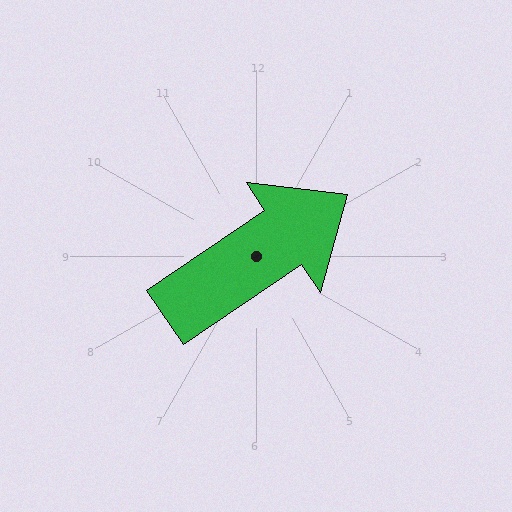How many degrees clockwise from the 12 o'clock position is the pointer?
Approximately 56 degrees.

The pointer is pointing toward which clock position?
Roughly 2 o'clock.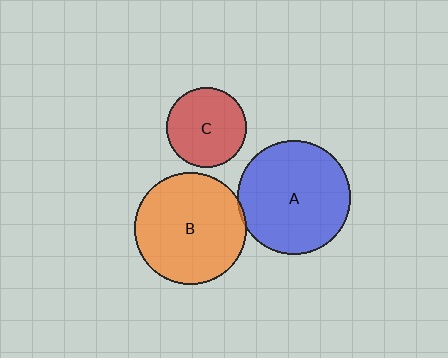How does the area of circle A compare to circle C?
Approximately 2.0 times.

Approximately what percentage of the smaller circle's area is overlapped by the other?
Approximately 5%.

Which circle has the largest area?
Circle A (blue).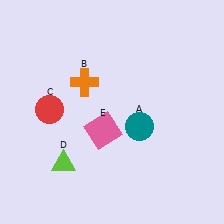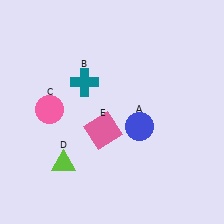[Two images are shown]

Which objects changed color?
A changed from teal to blue. B changed from orange to teal. C changed from red to pink.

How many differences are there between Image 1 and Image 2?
There are 3 differences between the two images.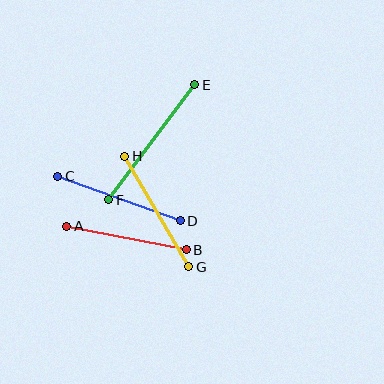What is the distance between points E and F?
The distance is approximately 144 pixels.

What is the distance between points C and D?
The distance is approximately 130 pixels.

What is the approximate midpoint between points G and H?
The midpoint is at approximately (157, 211) pixels.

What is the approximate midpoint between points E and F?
The midpoint is at approximately (152, 142) pixels.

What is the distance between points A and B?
The distance is approximately 122 pixels.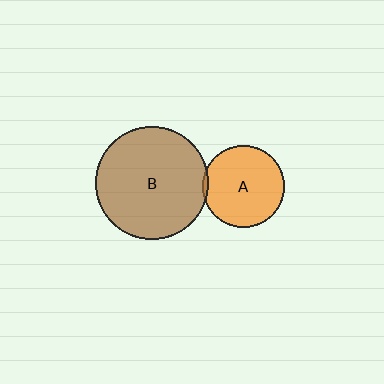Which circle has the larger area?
Circle B (brown).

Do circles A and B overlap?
Yes.